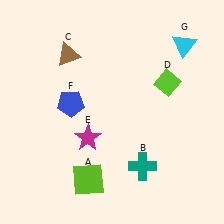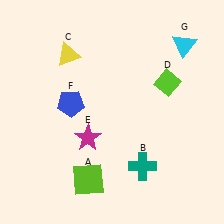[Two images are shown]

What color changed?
The triangle (C) changed from brown in Image 1 to yellow in Image 2.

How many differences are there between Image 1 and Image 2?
There is 1 difference between the two images.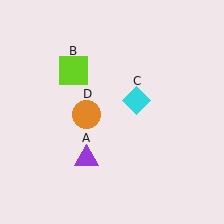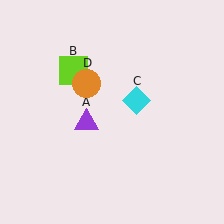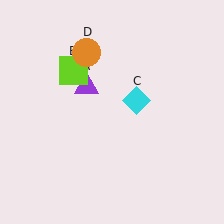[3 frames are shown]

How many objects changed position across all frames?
2 objects changed position: purple triangle (object A), orange circle (object D).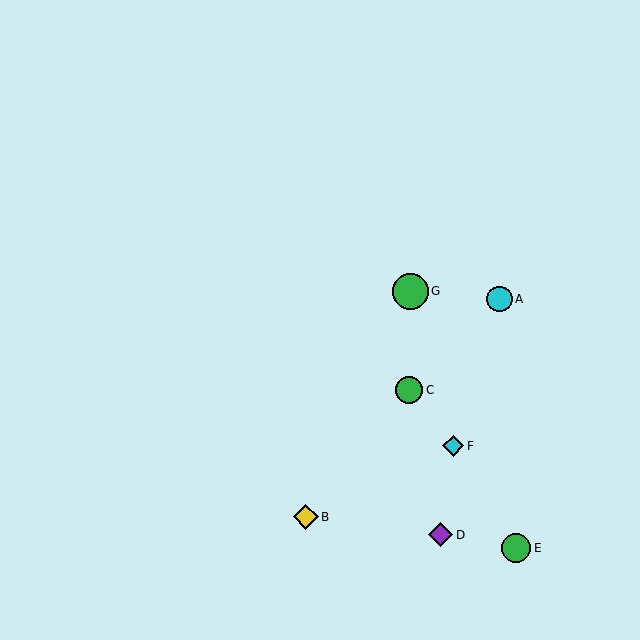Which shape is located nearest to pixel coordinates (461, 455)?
The cyan diamond (labeled F) at (453, 446) is nearest to that location.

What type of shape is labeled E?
Shape E is a green circle.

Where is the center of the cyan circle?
The center of the cyan circle is at (499, 299).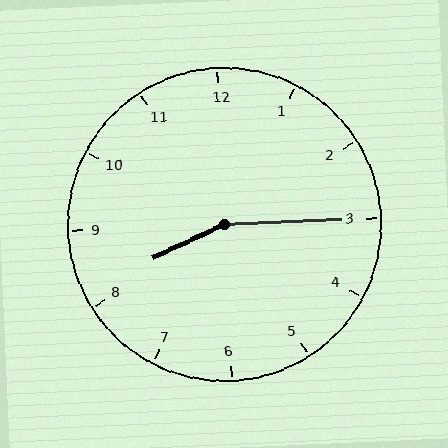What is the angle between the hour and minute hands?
Approximately 158 degrees.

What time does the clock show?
8:15.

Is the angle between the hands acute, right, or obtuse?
It is obtuse.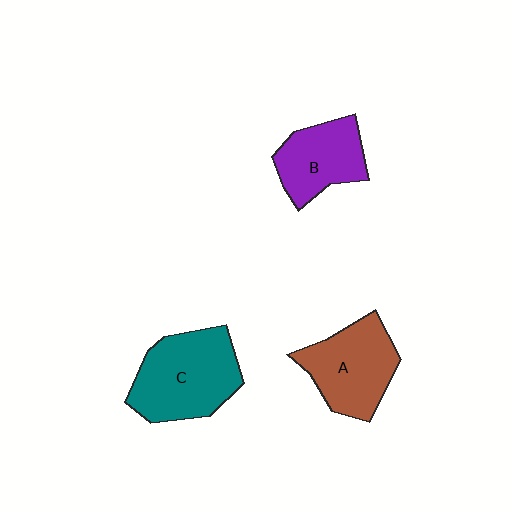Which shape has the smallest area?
Shape B (purple).